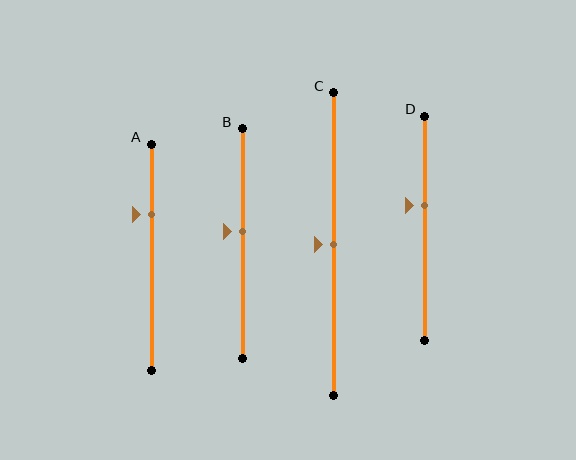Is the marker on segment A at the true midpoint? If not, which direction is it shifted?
No, the marker on segment A is shifted upward by about 19% of the segment length.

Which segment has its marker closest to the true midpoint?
Segment C has its marker closest to the true midpoint.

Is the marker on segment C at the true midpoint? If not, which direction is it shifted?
Yes, the marker on segment C is at the true midpoint.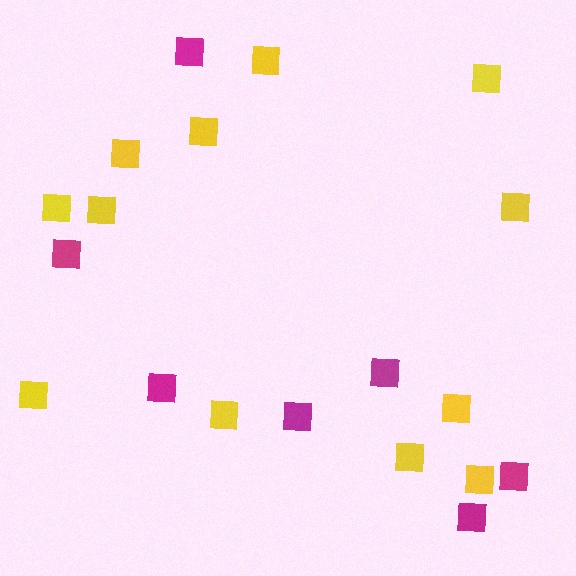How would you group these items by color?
There are 2 groups: one group of yellow squares (12) and one group of magenta squares (7).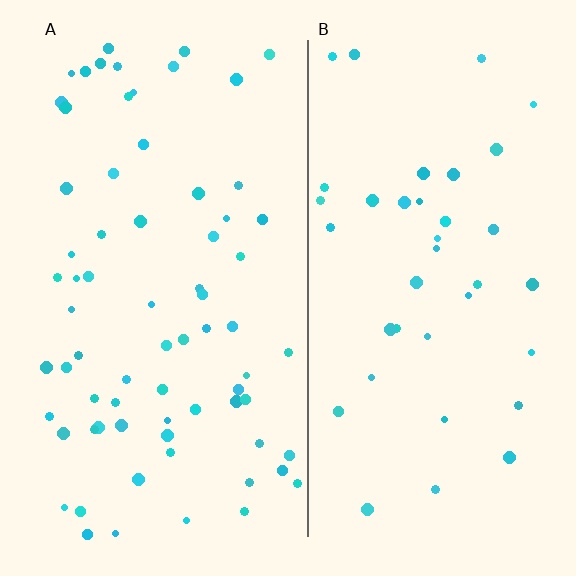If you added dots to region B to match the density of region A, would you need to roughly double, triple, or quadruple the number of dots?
Approximately double.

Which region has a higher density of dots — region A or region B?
A (the left).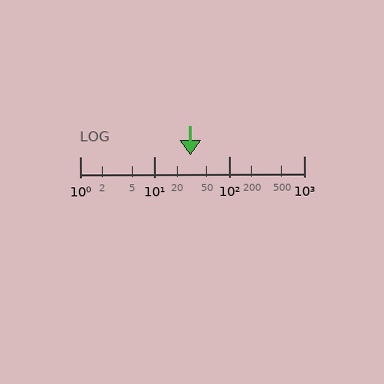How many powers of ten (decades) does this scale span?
The scale spans 3 decades, from 1 to 1000.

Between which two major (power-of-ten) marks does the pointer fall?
The pointer is between 10 and 100.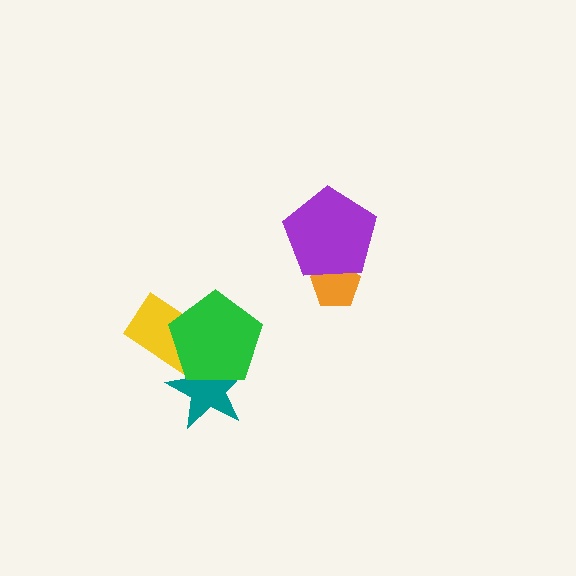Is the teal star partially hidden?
Yes, it is partially covered by another shape.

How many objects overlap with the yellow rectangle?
2 objects overlap with the yellow rectangle.